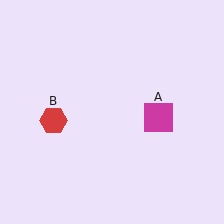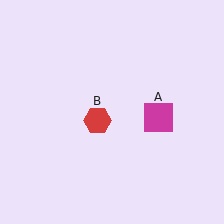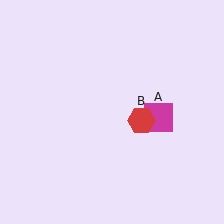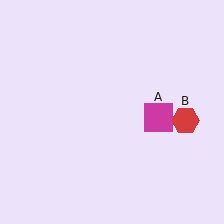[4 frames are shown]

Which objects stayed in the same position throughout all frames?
Magenta square (object A) remained stationary.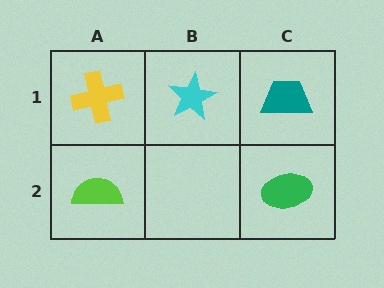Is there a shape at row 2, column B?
No, that cell is empty.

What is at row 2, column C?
A green ellipse.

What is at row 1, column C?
A teal trapezoid.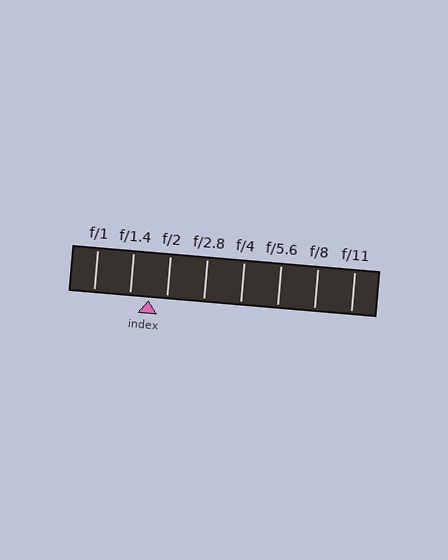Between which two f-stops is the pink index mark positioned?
The index mark is between f/1.4 and f/2.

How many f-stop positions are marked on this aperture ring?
There are 8 f-stop positions marked.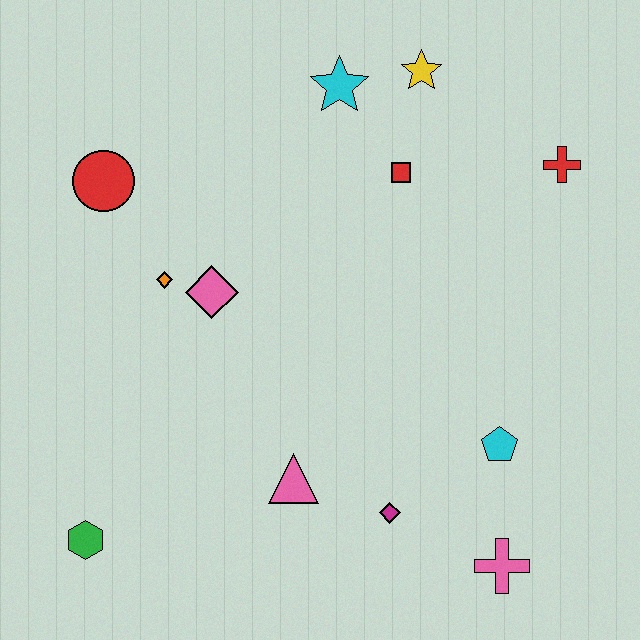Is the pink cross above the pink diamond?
No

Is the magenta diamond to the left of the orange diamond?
No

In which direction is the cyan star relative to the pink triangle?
The cyan star is above the pink triangle.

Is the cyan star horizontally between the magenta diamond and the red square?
No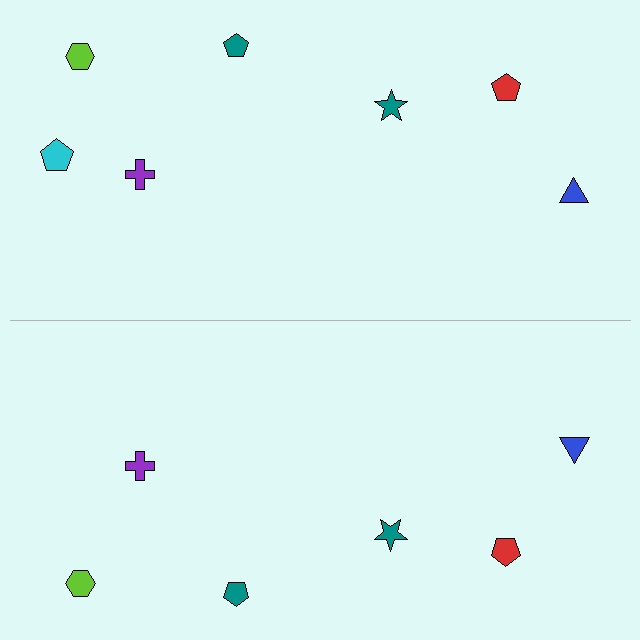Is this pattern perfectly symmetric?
No, the pattern is not perfectly symmetric. A cyan pentagon is missing from the bottom side.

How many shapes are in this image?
There are 13 shapes in this image.